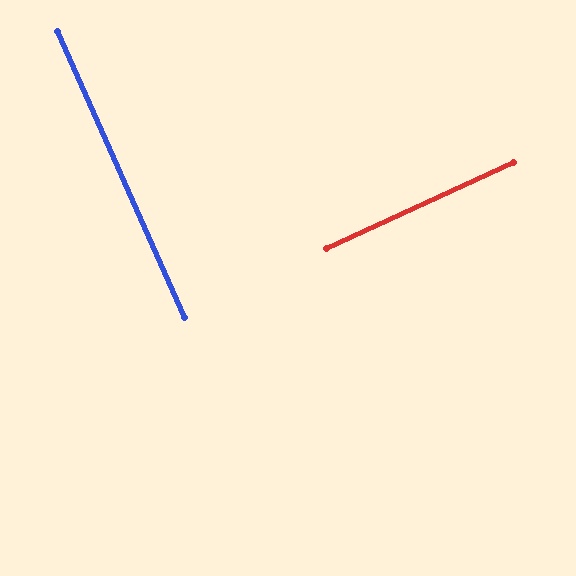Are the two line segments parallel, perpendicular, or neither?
Perpendicular — they meet at approximately 89°.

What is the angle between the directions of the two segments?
Approximately 89 degrees.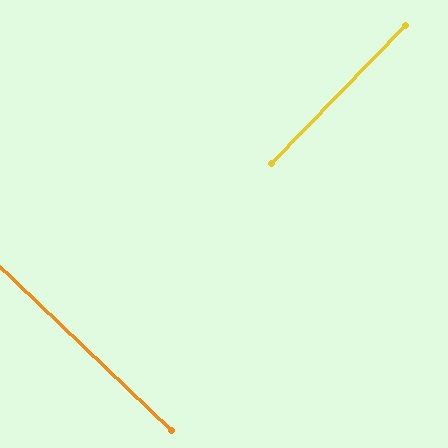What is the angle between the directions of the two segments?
Approximately 89 degrees.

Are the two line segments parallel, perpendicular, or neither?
Perpendicular — they meet at approximately 89°.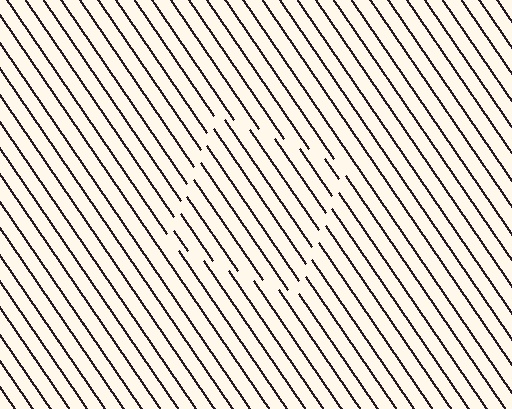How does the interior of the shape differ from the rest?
The interior of the shape contains the same grating, shifted by half a period — the contour is defined by the phase discontinuity where line-ends from the inner and outer gratings abut.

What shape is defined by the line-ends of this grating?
An illusory square. The interior of the shape contains the same grating, shifted by half a period — the contour is defined by the phase discontinuity where line-ends from the inner and outer gratings abut.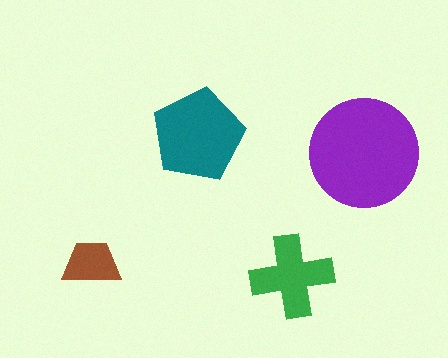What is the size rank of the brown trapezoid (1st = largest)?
4th.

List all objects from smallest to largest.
The brown trapezoid, the green cross, the teal pentagon, the purple circle.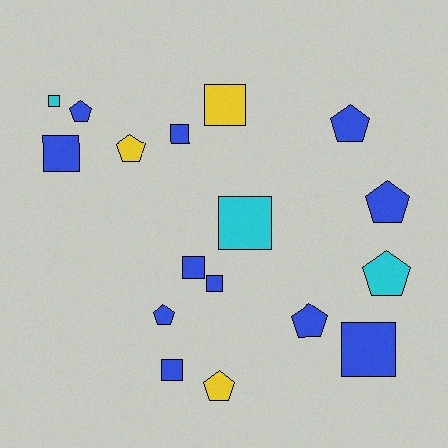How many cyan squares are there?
There are 2 cyan squares.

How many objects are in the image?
There are 17 objects.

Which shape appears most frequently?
Square, with 9 objects.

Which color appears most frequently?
Blue, with 11 objects.